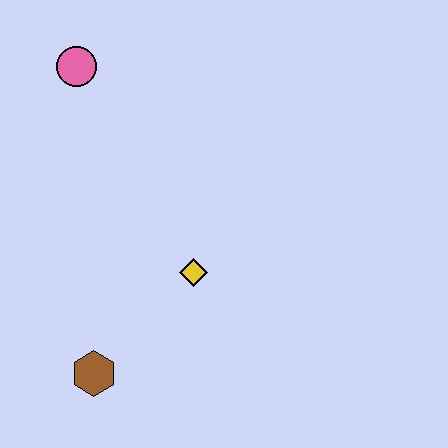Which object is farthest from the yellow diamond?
The pink circle is farthest from the yellow diamond.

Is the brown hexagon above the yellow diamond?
No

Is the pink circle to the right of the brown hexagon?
No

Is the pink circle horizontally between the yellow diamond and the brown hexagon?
No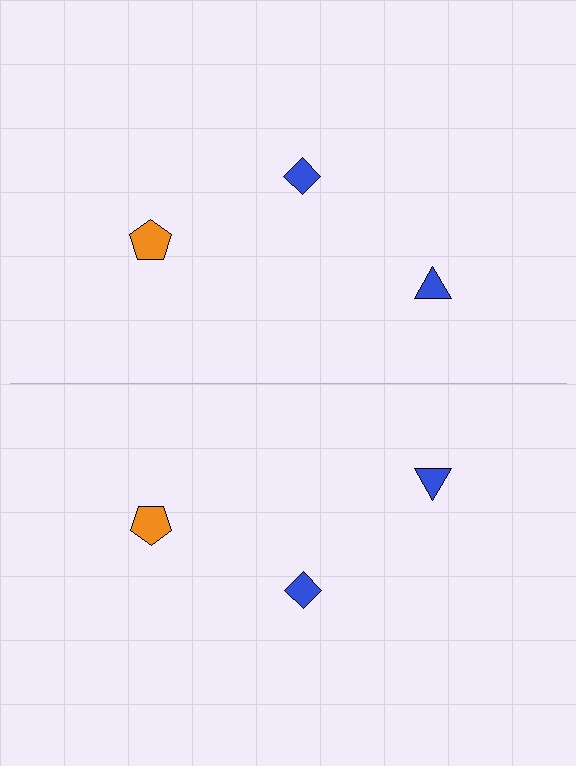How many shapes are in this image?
There are 6 shapes in this image.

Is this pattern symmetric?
Yes, this pattern has bilateral (reflection) symmetry.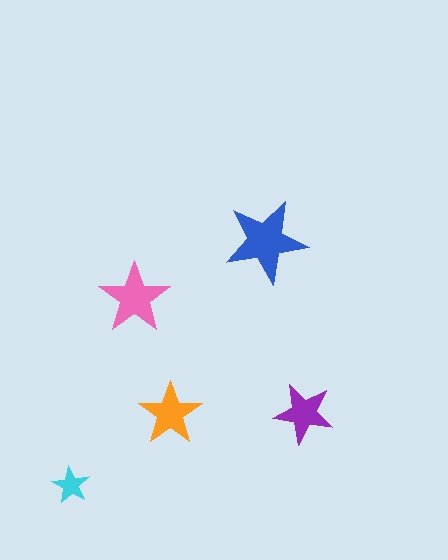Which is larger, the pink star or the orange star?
The pink one.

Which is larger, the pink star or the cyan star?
The pink one.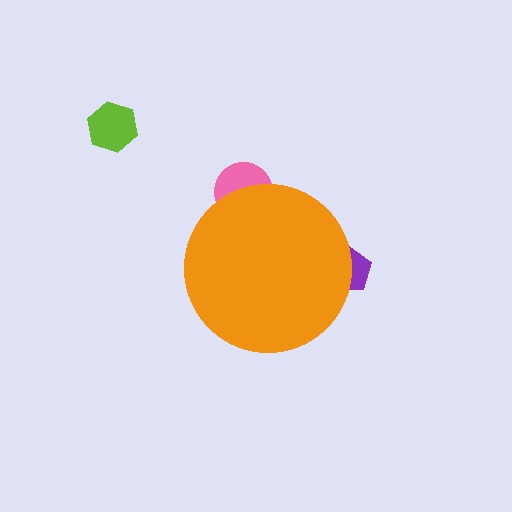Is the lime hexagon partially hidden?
No, the lime hexagon is fully visible.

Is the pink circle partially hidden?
Yes, the pink circle is partially hidden behind the orange circle.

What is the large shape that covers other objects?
An orange circle.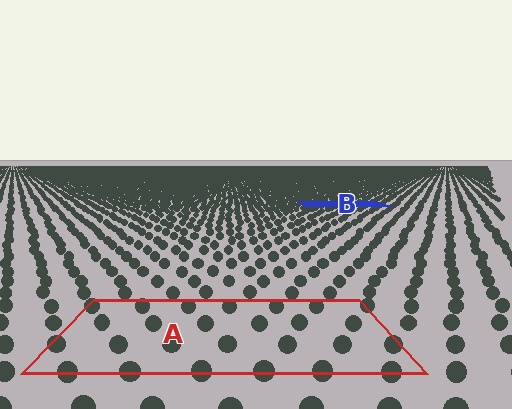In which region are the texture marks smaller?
The texture marks are smaller in region B, because it is farther away.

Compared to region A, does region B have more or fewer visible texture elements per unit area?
Region B has more texture elements per unit area — they are packed more densely because it is farther away.